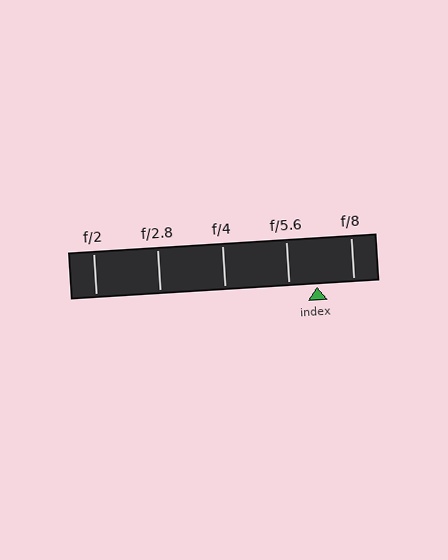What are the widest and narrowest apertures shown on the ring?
The widest aperture shown is f/2 and the narrowest is f/8.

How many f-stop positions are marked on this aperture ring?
There are 5 f-stop positions marked.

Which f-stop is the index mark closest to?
The index mark is closest to f/5.6.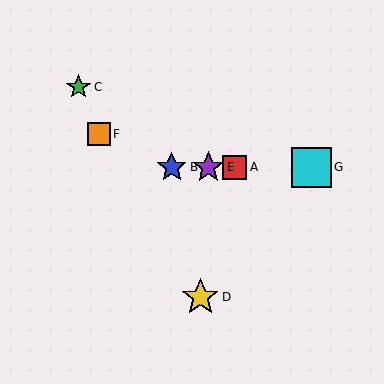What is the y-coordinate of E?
Object E is at y≈167.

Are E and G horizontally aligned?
Yes, both are at y≈167.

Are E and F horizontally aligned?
No, E is at y≈167 and F is at y≈134.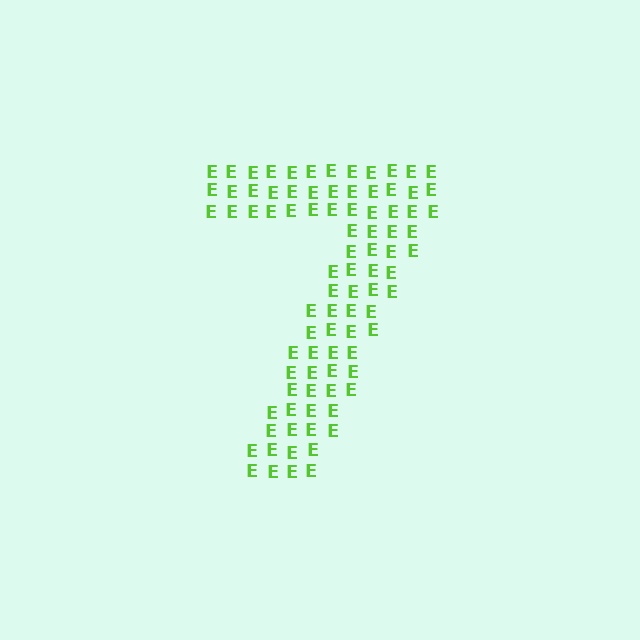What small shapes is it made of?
It is made of small letter E's.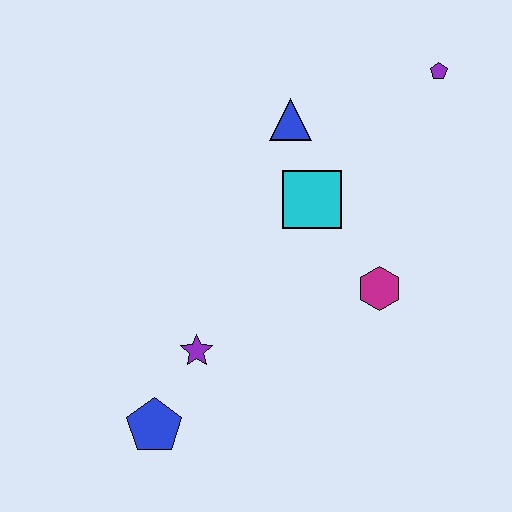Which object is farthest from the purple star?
The purple pentagon is farthest from the purple star.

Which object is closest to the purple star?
The blue pentagon is closest to the purple star.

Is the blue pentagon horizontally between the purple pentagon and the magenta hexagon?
No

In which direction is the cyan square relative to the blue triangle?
The cyan square is below the blue triangle.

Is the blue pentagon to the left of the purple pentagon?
Yes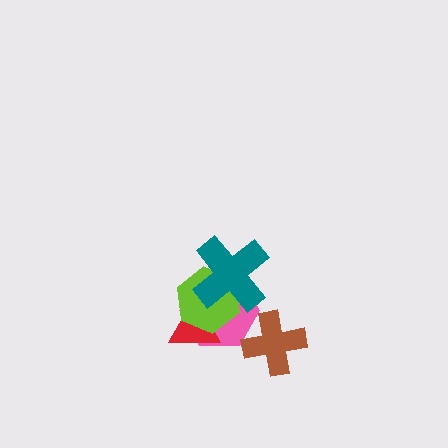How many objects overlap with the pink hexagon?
4 objects overlap with the pink hexagon.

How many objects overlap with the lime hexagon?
3 objects overlap with the lime hexagon.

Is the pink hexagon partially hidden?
Yes, it is partially covered by another shape.